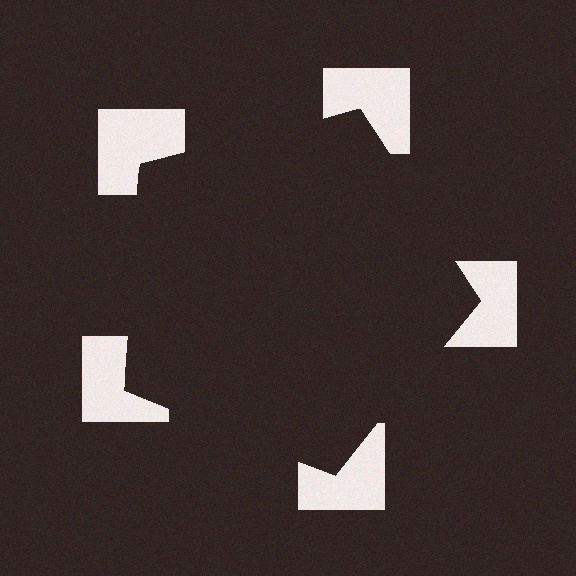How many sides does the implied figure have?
5 sides.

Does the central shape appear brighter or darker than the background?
It typically appears slightly darker than the background, even though no actual brightness change is drawn.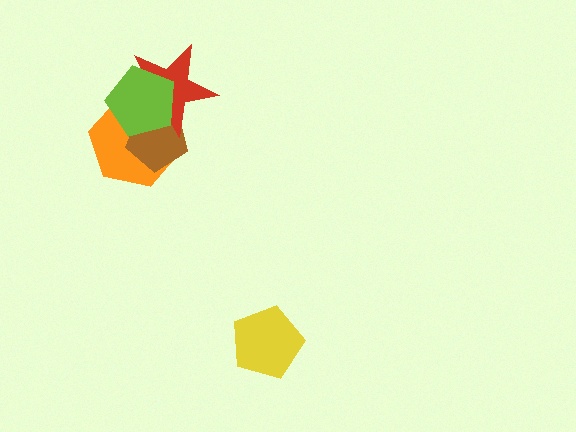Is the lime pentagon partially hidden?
No, no other shape covers it.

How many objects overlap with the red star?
3 objects overlap with the red star.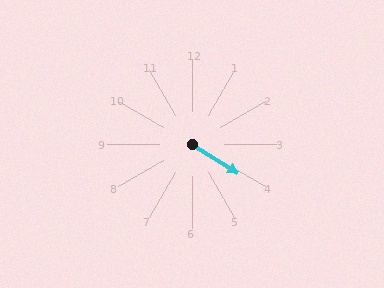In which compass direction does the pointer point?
Southeast.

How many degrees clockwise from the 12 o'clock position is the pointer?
Approximately 122 degrees.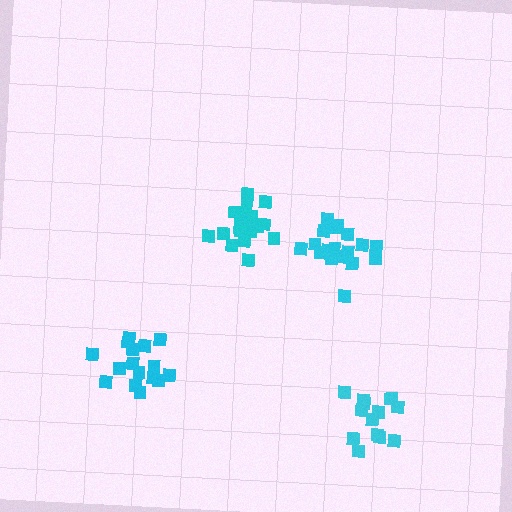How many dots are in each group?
Group 1: 16 dots, Group 2: 18 dots, Group 3: 18 dots, Group 4: 14 dots (66 total).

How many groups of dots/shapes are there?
There are 4 groups.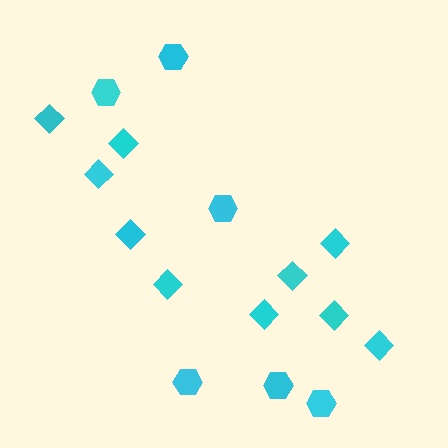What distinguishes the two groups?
There are 2 groups: one group of hexagons (6) and one group of diamonds (10).